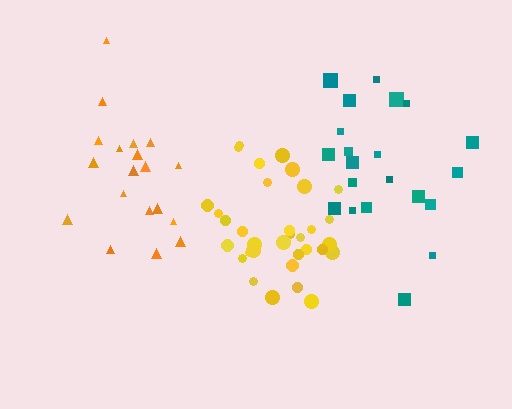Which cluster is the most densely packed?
Yellow.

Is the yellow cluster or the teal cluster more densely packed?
Yellow.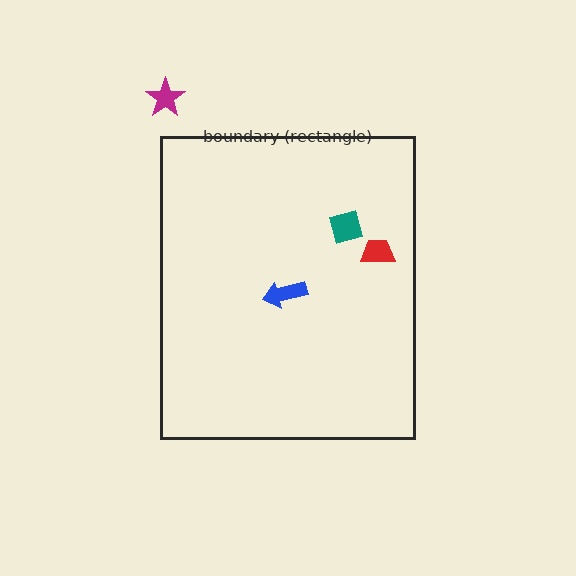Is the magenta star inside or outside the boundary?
Outside.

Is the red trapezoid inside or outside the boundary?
Inside.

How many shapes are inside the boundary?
3 inside, 1 outside.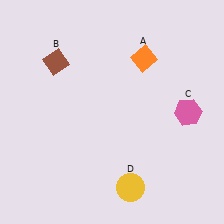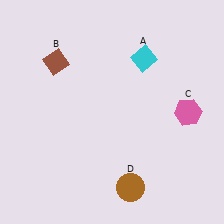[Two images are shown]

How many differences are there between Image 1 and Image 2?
There are 2 differences between the two images.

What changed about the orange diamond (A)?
In Image 1, A is orange. In Image 2, it changed to cyan.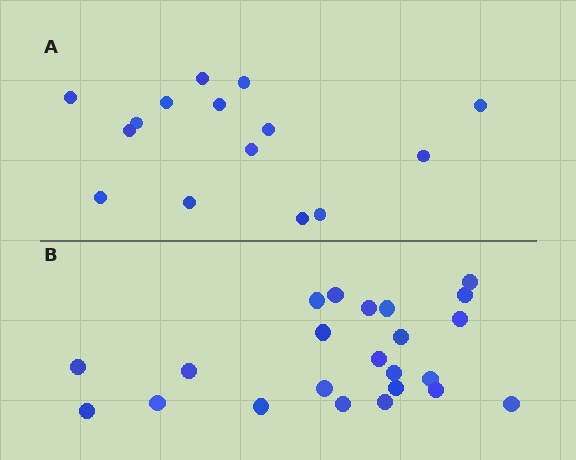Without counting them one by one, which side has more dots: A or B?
Region B (the bottom region) has more dots.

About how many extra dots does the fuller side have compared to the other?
Region B has roughly 8 or so more dots than region A.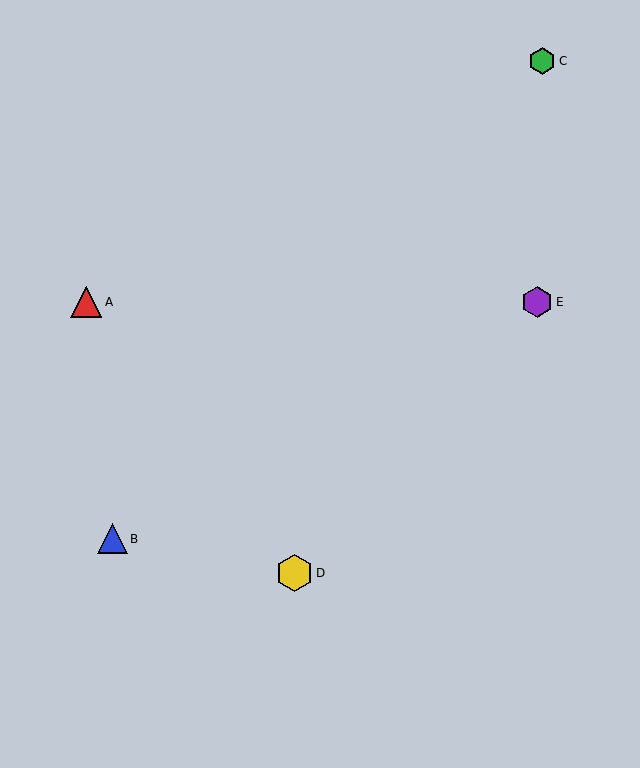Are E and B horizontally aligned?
No, E is at y≈302 and B is at y≈539.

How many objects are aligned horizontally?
2 objects (A, E) are aligned horizontally.